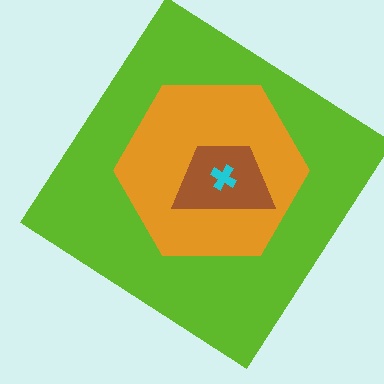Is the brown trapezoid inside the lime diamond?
Yes.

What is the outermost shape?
The lime diamond.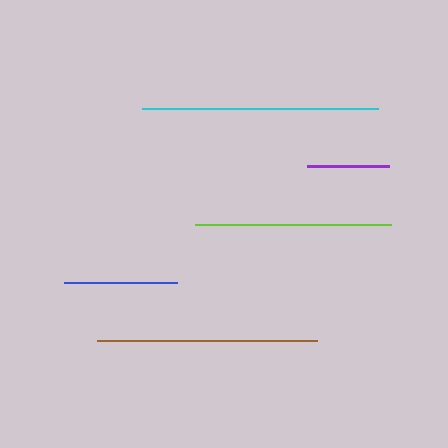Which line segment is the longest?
The cyan line is the longest at approximately 236 pixels.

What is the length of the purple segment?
The purple segment is approximately 83 pixels long.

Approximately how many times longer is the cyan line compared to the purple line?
The cyan line is approximately 2.9 times the length of the purple line.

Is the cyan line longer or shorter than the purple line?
The cyan line is longer than the purple line.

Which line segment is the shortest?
The purple line is the shortest at approximately 83 pixels.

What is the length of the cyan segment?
The cyan segment is approximately 236 pixels long.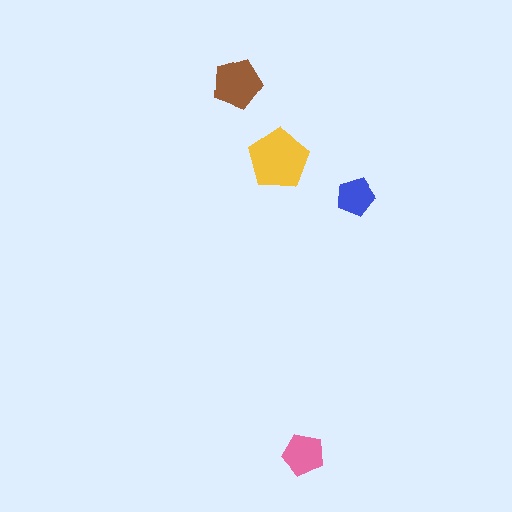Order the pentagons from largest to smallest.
the yellow one, the brown one, the pink one, the blue one.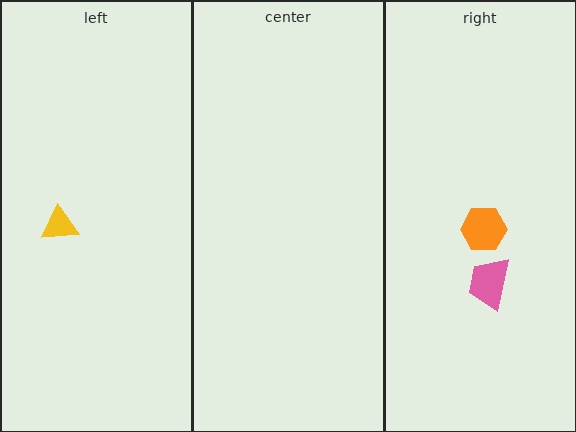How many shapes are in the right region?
2.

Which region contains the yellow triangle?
The left region.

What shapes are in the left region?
The yellow triangle.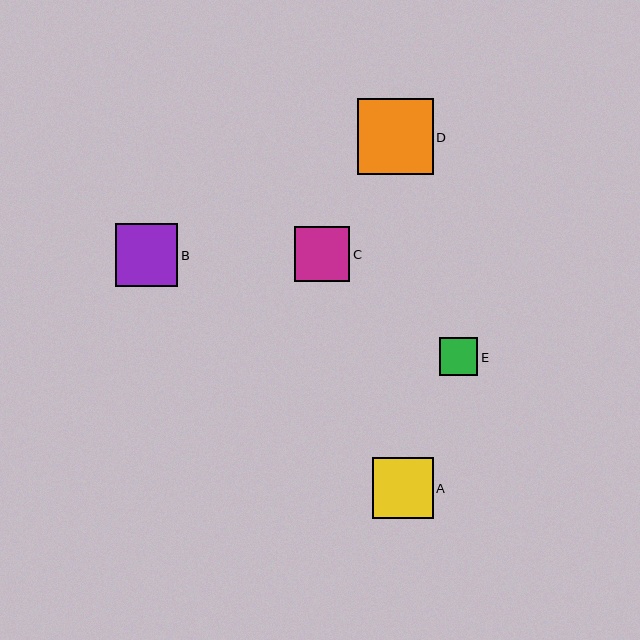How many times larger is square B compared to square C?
Square B is approximately 1.1 times the size of square C.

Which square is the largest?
Square D is the largest with a size of approximately 76 pixels.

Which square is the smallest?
Square E is the smallest with a size of approximately 38 pixels.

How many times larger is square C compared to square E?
Square C is approximately 1.4 times the size of square E.